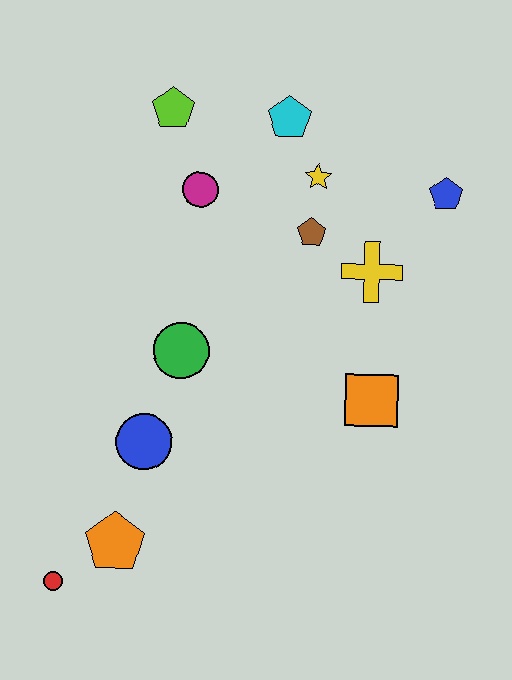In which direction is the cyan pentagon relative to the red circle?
The cyan pentagon is above the red circle.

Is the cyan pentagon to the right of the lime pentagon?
Yes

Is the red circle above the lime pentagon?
No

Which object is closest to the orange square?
The yellow cross is closest to the orange square.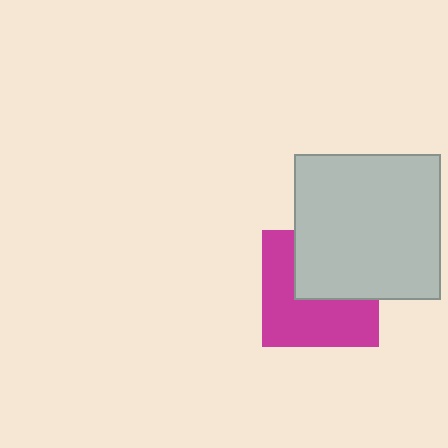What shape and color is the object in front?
The object in front is a light gray square.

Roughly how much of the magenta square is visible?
About half of it is visible (roughly 57%).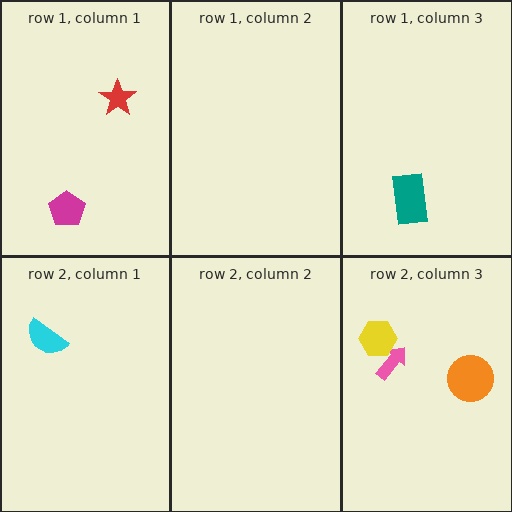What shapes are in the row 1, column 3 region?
The teal rectangle.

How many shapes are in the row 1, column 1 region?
2.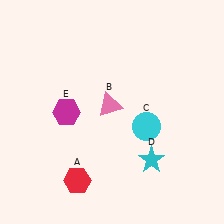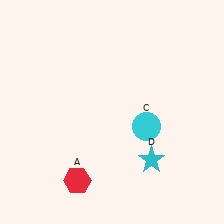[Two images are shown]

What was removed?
The pink triangle (B), the magenta hexagon (E) were removed in Image 2.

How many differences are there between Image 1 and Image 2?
There are 2 differences between the two images.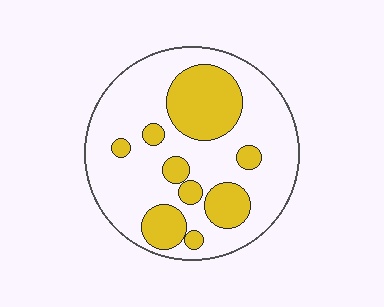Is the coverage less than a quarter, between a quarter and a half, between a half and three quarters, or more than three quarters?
Between a quarter and a half.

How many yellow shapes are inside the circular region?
9.